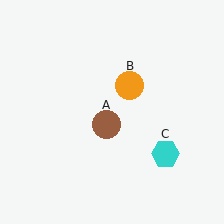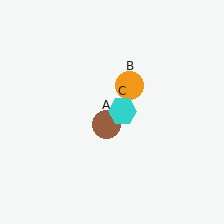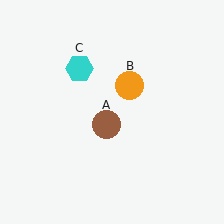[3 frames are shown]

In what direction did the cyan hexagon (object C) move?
The cyan hexagon (object C) moved up and to the left.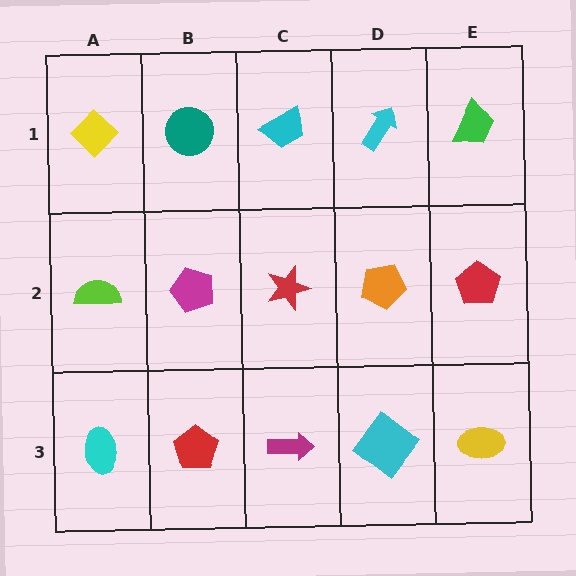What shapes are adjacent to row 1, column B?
A magenta pentagon (row 2, column B), a yellow diamond (row 1, column A), a cyan trapezoid (row 1, column C).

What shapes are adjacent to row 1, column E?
A red pentagon (row 2, column E), a cyan arrow (row 1, column D).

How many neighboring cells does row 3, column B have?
3.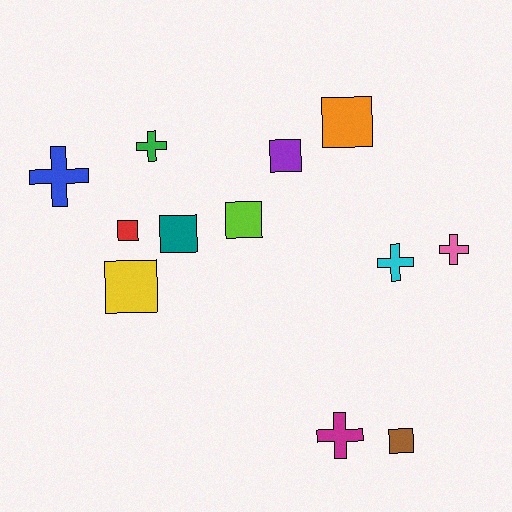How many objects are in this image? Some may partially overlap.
There are 12 objects.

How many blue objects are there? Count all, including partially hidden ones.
There is 1 blue object.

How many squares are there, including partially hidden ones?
There are 7 squares.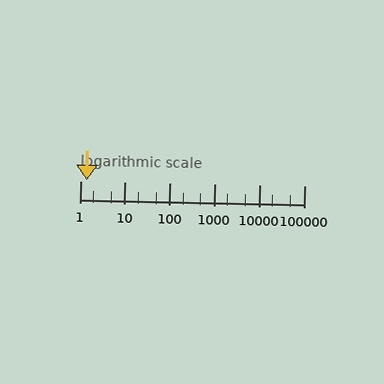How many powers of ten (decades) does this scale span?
The scale spans 5 decades, from 1 to 100000.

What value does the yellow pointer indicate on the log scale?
The pointer indicates approximately 1.4.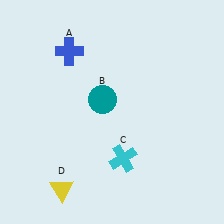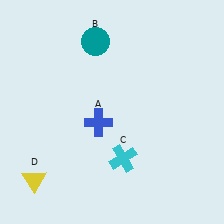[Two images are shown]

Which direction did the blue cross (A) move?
The blue cross (A) moved down.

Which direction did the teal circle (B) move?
The teal circle (B) moved up.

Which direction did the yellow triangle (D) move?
The yellow triangle (D) moved left.